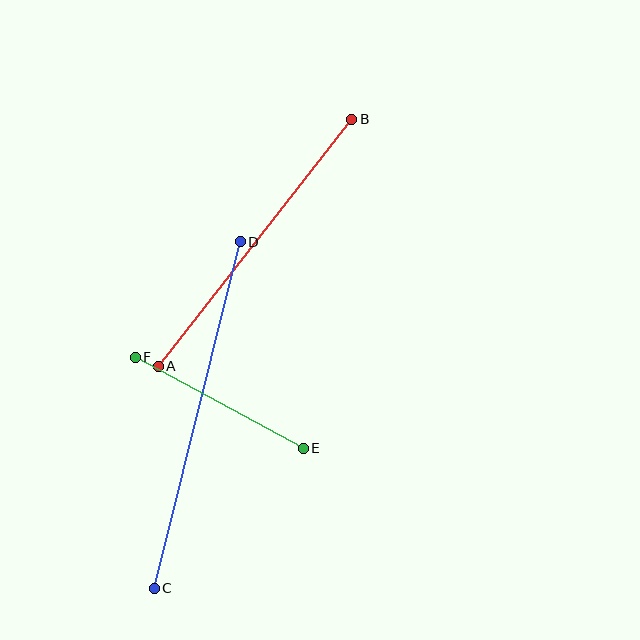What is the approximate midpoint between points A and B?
The midpoint is at approximately (255, 243) pixels.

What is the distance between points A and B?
The distance is approximately 314 pixels.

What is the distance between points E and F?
The distance is approximately 191 pixels.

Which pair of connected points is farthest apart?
Points C and D are farthest apart.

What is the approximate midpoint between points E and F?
The midpoint is at approximately (219, 403) pixels.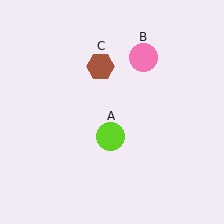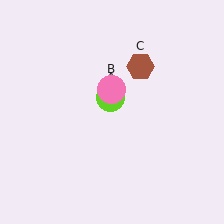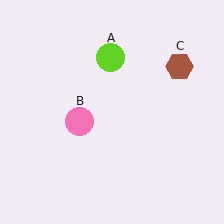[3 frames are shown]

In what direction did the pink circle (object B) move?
The pink circle (object B) moved down and to the left.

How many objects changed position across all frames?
3 objects changed position: lime circle (object A), pink circle (object B), brown hexagon (object C).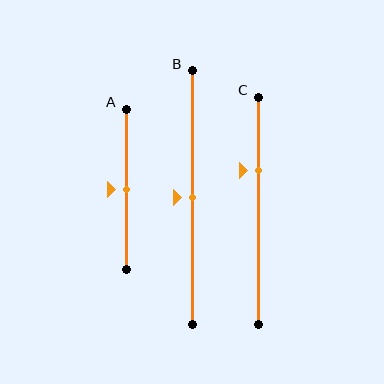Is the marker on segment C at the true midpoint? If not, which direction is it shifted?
No, the marker on segment C is shifted upward by about 18% of the segment length.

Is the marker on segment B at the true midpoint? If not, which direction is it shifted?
Yes, the marker on segment B is at the true midpoint.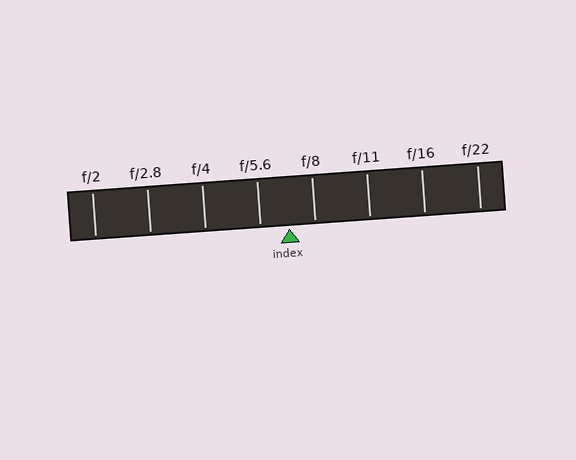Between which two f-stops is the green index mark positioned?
The index mark is between f/5.6 and f/8.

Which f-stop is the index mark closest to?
The index mark is closest to f/8.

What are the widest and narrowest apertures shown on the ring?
The widest aperture shown is f/2 and the narrowest is f/22.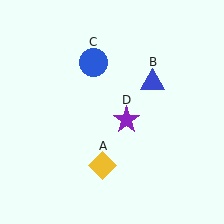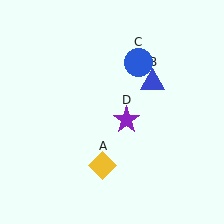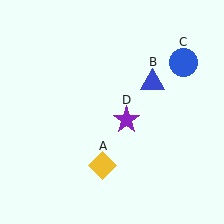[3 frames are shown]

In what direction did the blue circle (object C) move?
The blue circle (object C) moved right.